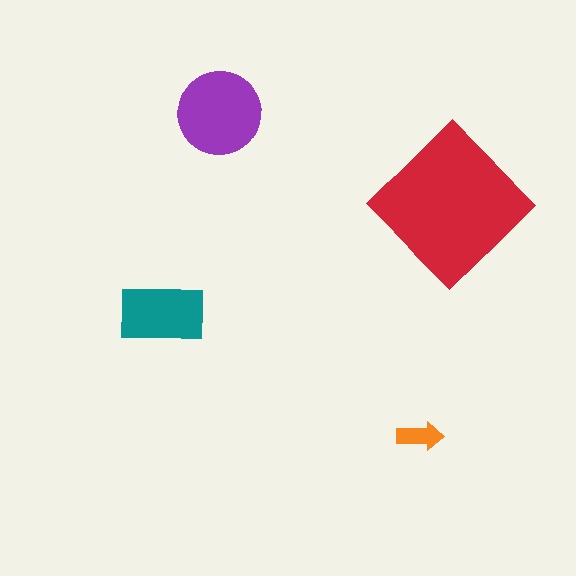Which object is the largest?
The red diamond.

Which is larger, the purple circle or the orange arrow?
The purple circle.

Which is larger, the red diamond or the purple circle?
The red diamond.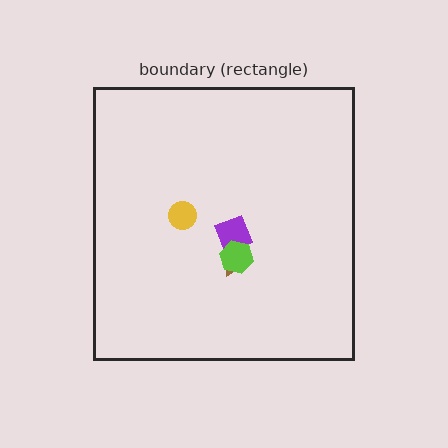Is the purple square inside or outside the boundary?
Inside.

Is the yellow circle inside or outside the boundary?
Inside.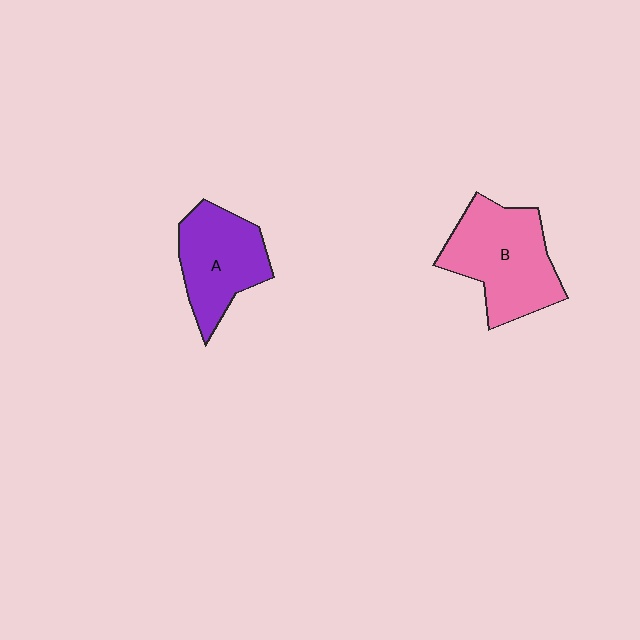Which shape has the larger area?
Shape B (pink).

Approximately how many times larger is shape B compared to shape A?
Approximately 1.2 times.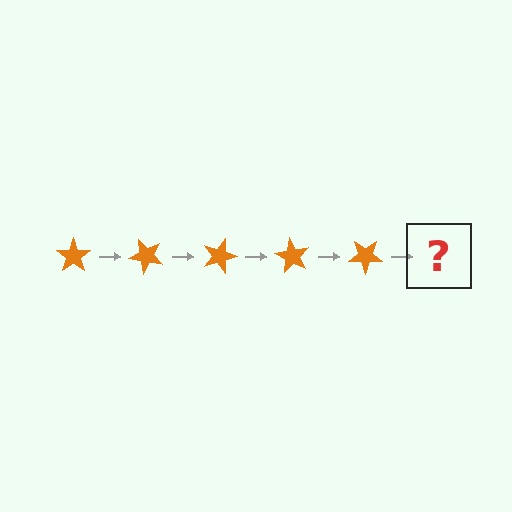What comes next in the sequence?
The next element should be an orange star rotated 225 degrees.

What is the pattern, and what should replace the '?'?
The pattern is that the star rotates 45 degrees each step. The '?' should be an orange star rotated 225 degrees.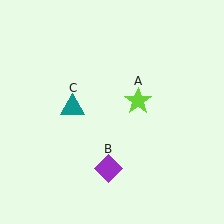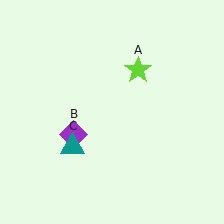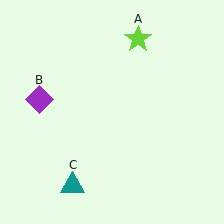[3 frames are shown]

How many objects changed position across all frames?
3 objects changed position: lime star (object A), purple diamond (object B), teal triangle (object C).